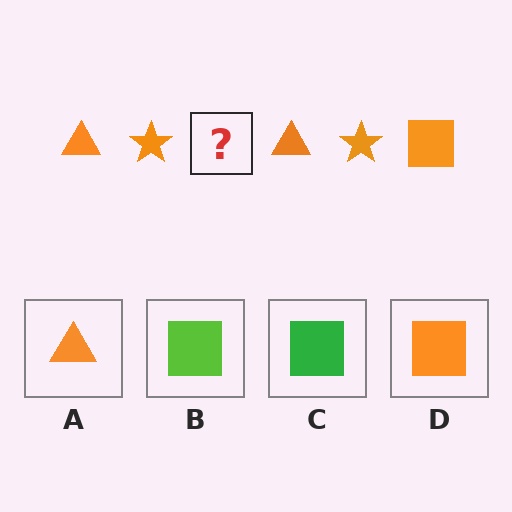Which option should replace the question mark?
Option D.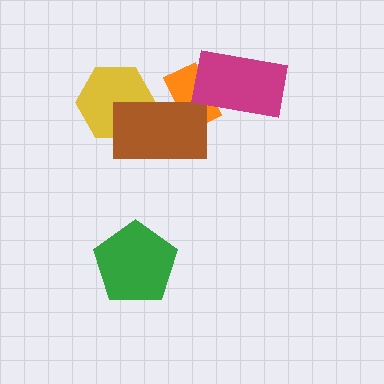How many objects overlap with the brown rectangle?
2 objects overlap with the brown rectangle.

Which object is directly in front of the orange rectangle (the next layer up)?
The brown rectangle is directly in front of the orange rectangle.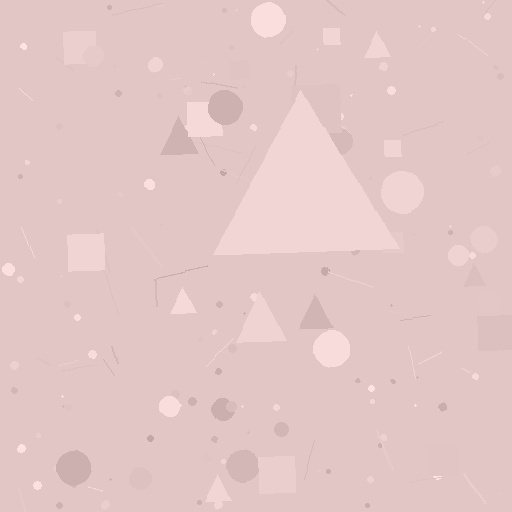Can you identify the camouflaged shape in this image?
The camouflaged shape is a triangle.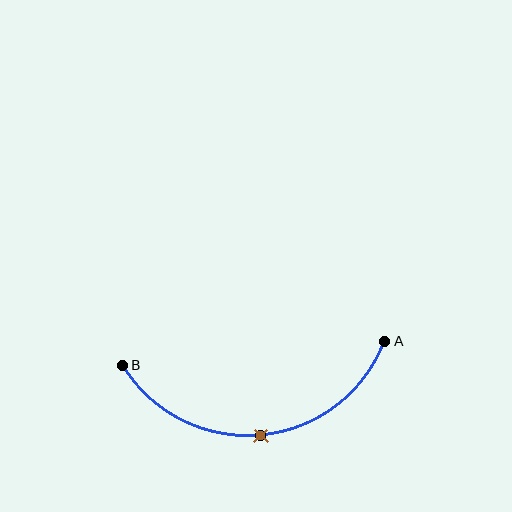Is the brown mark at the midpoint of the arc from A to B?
Yes. The brown mark lies on the arc at equal arc-length from both A and B — it is the arc midpoint.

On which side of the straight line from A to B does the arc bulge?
The arc bulges below the straight line connecting A and B.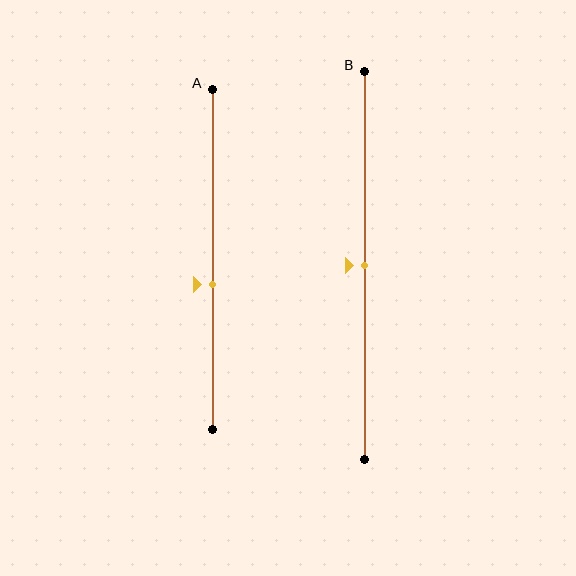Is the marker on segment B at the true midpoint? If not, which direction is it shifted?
Yes, the marker on segment B is at the true midpoint.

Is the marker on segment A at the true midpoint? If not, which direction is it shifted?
No, the marker on segment A is shifted downward by about 7% of the segment length.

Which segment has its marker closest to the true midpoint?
Segment B has its marker closest to the true midpoint.